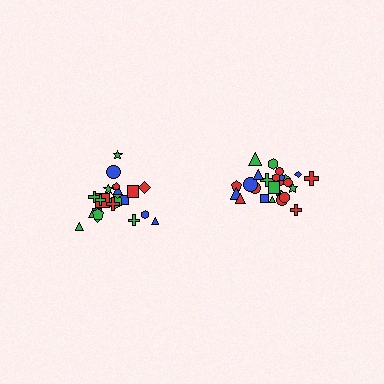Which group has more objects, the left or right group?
The right group.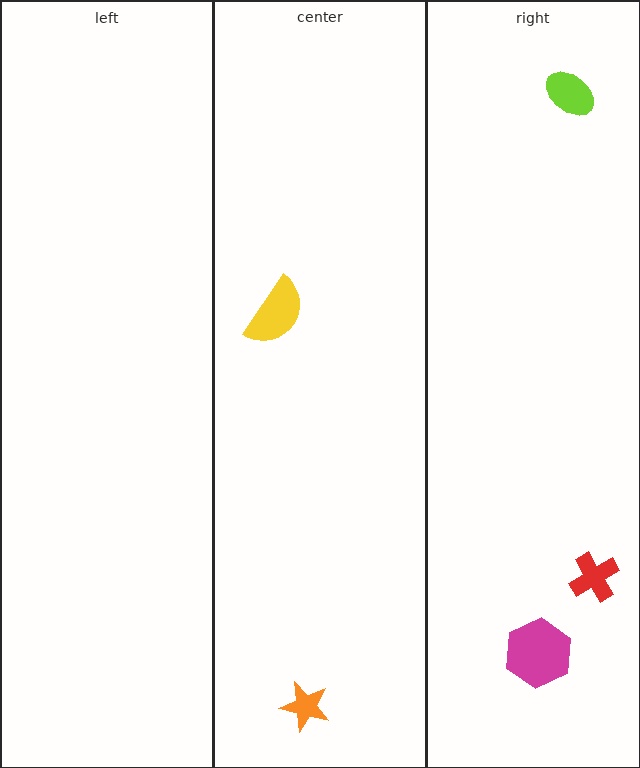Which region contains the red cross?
The right region.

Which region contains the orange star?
The center region.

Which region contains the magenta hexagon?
The right region.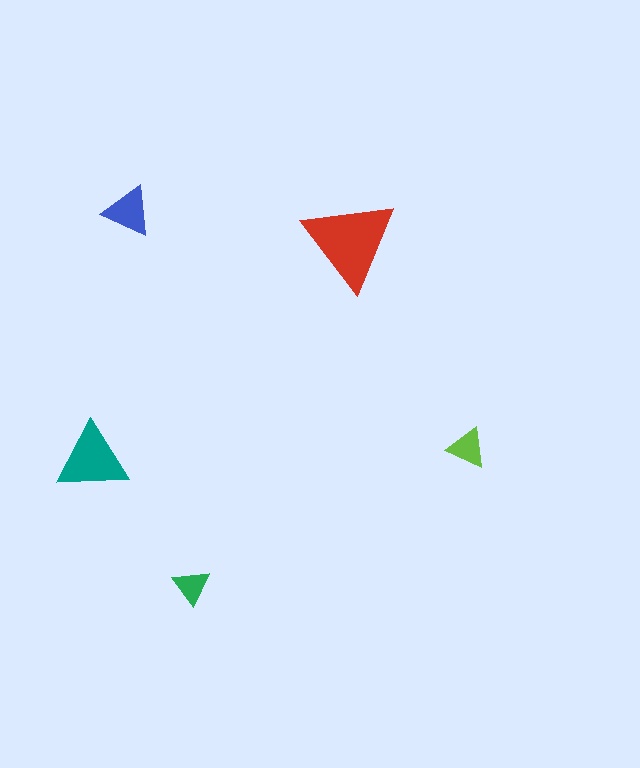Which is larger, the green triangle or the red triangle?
The red one.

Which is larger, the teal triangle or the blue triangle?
The teal one.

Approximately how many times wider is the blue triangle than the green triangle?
About 1.5 times wider.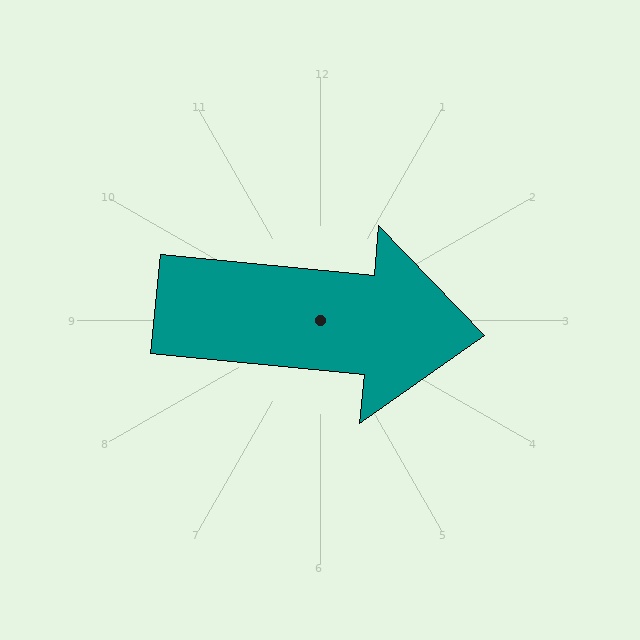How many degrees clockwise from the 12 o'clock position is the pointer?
Approximately 95 degrees.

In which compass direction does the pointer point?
East.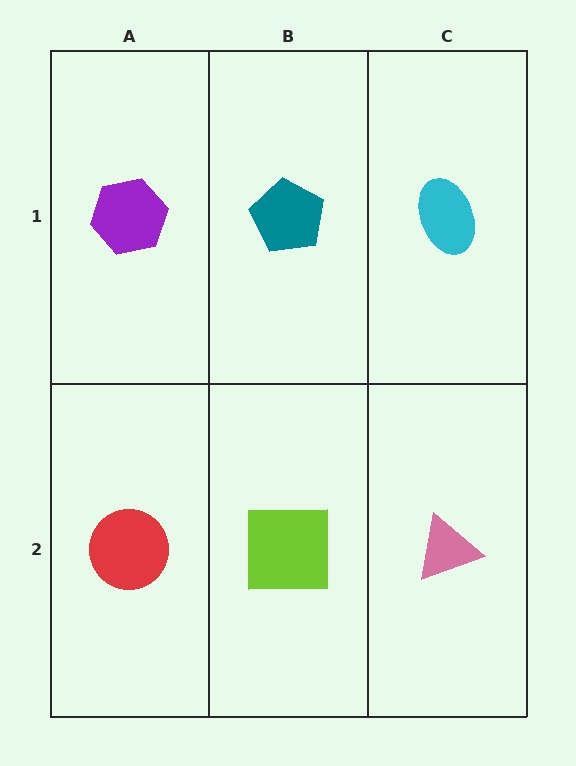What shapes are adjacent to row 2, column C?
A cyan ellipse (row 1, column C), a lime square (row 2, column B).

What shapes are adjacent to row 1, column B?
A lime square (row 2, column B), a purple hexagon (row 1, column A), a cyan ellipse (row 1, column C).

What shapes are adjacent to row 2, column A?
A purple hexagon (row 1, column A), a lime square (row 2, column B).